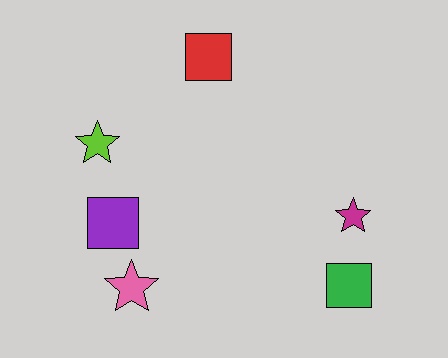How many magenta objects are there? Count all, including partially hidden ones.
There is 1 magenta object.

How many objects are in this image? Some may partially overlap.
There are 6 objects.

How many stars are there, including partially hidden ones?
There are 3 stars.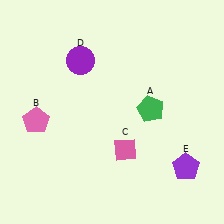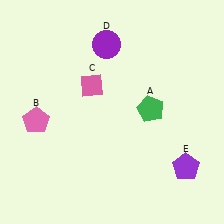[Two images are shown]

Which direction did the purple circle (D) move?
The purple circle (D) moved right.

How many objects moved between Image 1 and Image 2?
2 objects moved between the two images.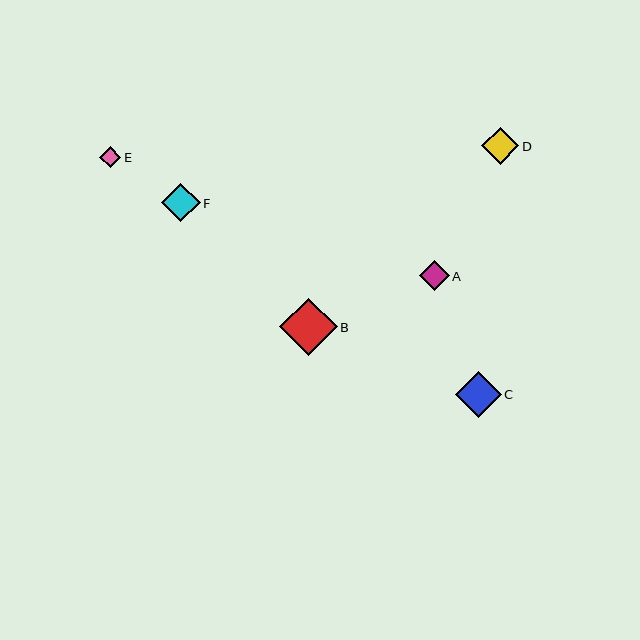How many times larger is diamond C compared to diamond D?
Diamond C is approximately 1.2 times the size of diamond D.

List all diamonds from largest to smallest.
From largest to smallest: B, C, F, D, A, E.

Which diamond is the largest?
Diamond B is the largest with a size of approximately 57 pixels.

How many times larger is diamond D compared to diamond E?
Diamond D is approximately 1.8 times the size of diamond E.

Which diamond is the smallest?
Diamond E is the smallest with a size of approximately 21 pixels.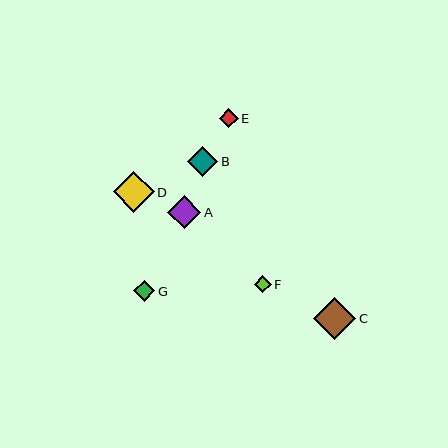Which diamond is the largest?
Diamond C is the largest with a size of approximately 43 pixels.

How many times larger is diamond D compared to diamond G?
Diamond D is approximately 1.9 times the size of diamond G.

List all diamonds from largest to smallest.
From largest to smallest: C, D, A, B, G, E, F.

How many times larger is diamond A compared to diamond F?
Diamond A is approximately 1.9 times the size of diamond F.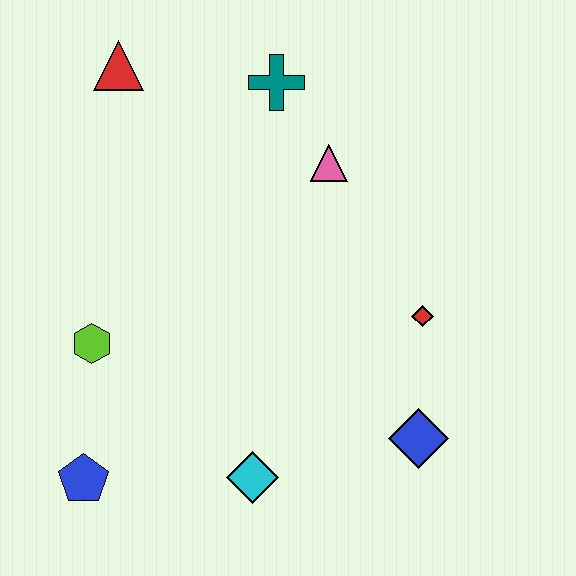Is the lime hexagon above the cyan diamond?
Yes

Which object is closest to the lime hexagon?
The blue pentagon is closest to the lime hexagon.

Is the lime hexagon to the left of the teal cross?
Yes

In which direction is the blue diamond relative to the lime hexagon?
The blue diamond is to the right of the lime hexagon.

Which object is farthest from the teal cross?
The blue pentagon is farthest from the teal cross.